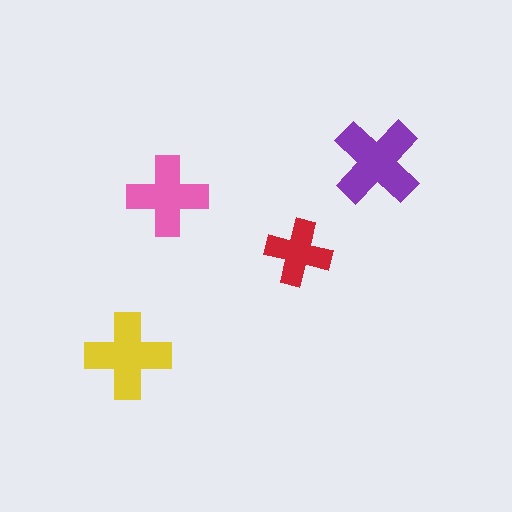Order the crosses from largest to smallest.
the purple one, the yellow one, the pink one, the red one.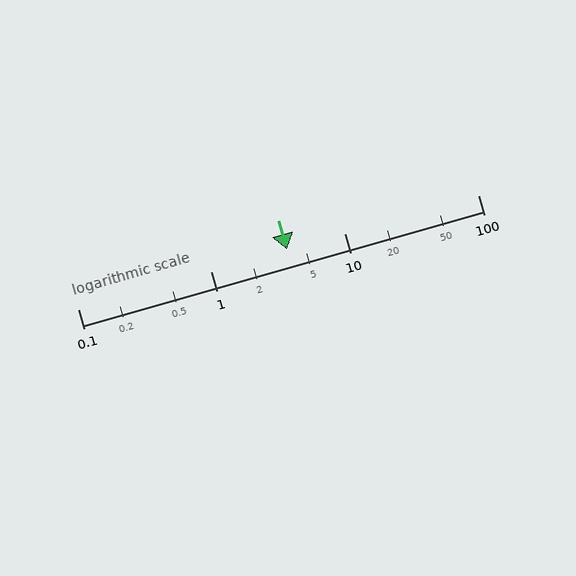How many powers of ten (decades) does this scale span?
The scale spans 3 decades, from 0.1 to 100.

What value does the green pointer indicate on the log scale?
The pointer indicates approximately 3.7.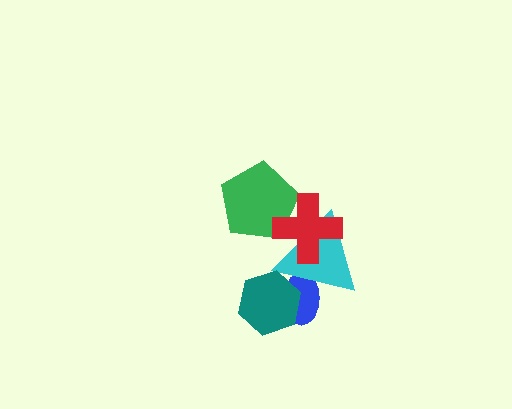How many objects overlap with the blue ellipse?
2 objects overlap with the blue ellipse.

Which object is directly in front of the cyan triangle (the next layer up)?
The teal hexagon is directly in front of the cyan triangle.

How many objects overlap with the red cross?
2 objects overlap with the red cross.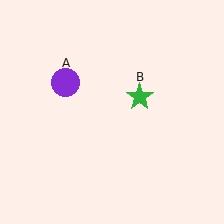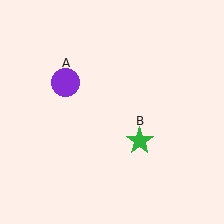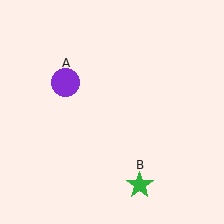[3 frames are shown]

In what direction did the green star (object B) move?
The green star (object B) moved down.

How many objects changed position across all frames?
1 object changed position: green star (object B).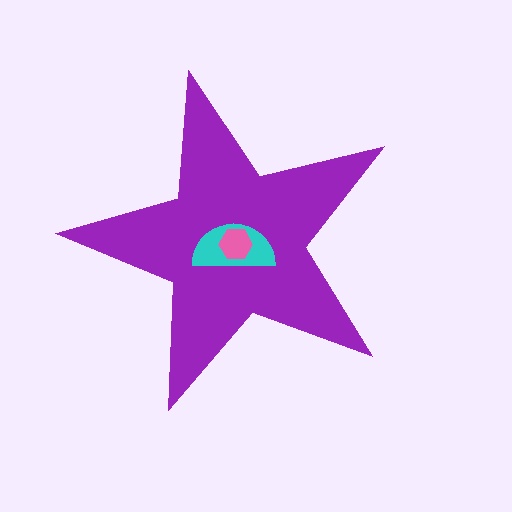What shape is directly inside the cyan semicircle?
The pink hexagon.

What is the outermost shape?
The purple star.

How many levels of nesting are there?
3.